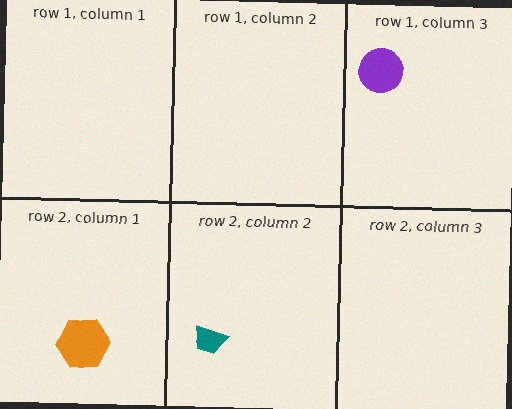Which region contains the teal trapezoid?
The row 2, column 2 region.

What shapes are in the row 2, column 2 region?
The teal trapezoid.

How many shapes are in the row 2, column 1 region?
1.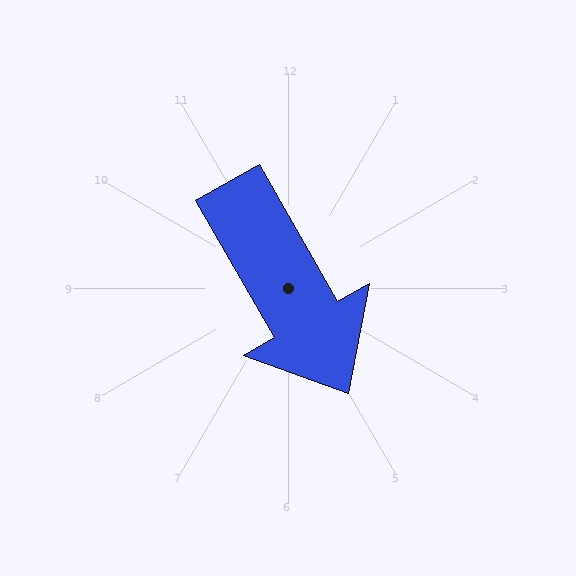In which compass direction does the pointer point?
Southeast.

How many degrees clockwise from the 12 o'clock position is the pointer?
Approximately 150 degrees.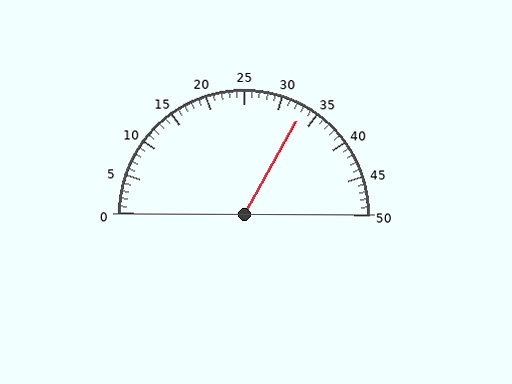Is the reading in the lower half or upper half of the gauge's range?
The reading is in the upper half of the range (0 to 50).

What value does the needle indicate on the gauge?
The needle indicates approximately 33.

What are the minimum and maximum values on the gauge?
The gauge ranges from 0 to 50.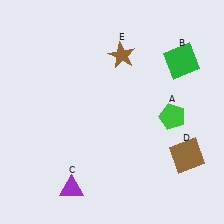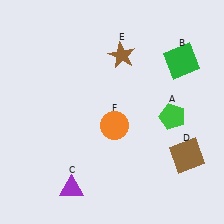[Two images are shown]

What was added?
An orange circle (F) was added in Image 2.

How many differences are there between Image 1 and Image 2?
There is 1 difference between the two images.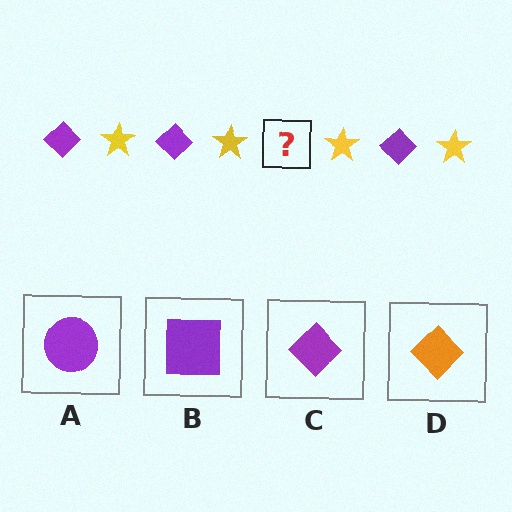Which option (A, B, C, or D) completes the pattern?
C.